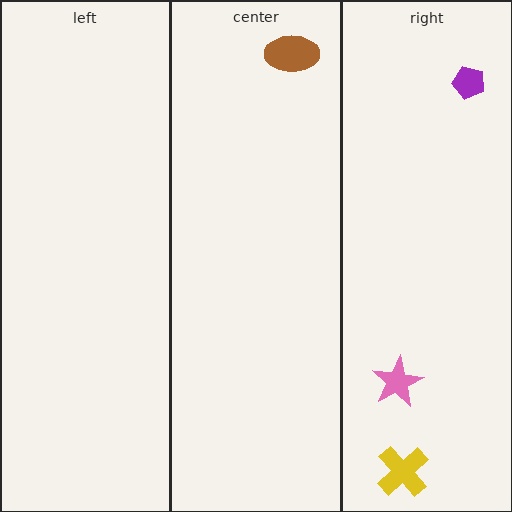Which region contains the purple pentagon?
The right region.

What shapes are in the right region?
The yellow cross, the pink star, the purple pentagon.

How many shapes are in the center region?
1.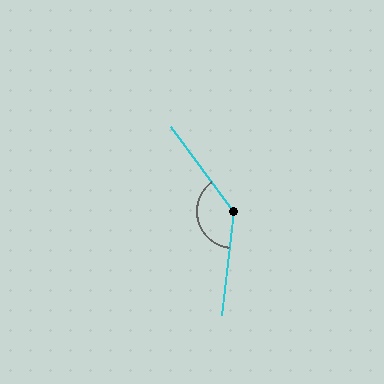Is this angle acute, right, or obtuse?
It is obtuse.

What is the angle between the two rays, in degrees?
Approximately 137 degrees.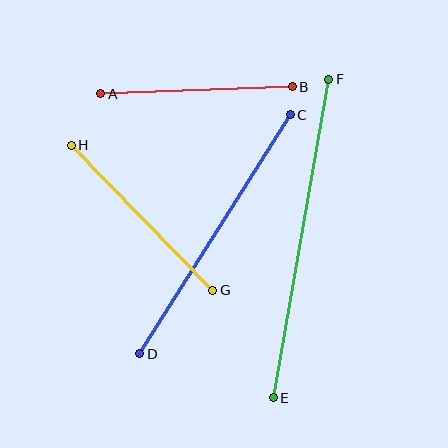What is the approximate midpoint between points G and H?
The midpoint is at approximately (142, 218) pixels.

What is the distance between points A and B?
The distance is approximately 192 pixels.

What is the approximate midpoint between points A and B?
The midpoint is at approximately (196, 90) pixels.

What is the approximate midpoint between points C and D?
The midpoint is at approximately (215, 234) pixels.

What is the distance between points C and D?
The distance is approximately 282 pixels.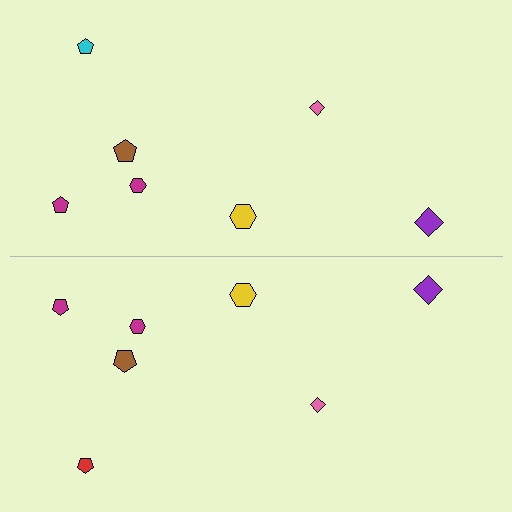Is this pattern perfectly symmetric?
No, the pattern is not perfectly symmetric. The red pentagon on the bottom side breaks the symmetry — its mirror counterpart is cyan.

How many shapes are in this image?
There are 14 shapes in this image.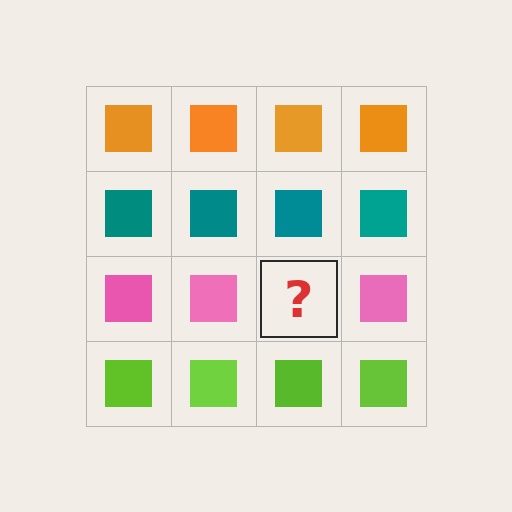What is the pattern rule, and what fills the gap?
The rule is that each row has a consistent color. The gap should be filled with a pink square.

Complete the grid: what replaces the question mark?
The question mark should be replaced with a pink square.